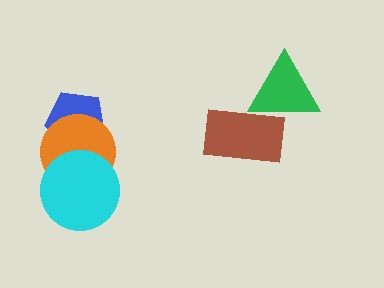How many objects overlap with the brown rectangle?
1 object overlaps with the brown rectangle.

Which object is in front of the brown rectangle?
The green triangle is in front of the brown rectangle.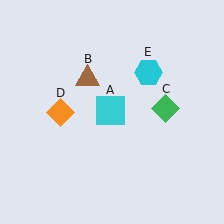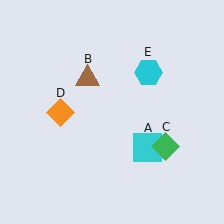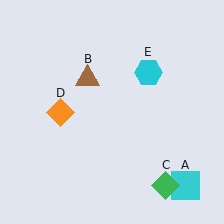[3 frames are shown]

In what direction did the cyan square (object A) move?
The cyan square (object A) moved down and to the right.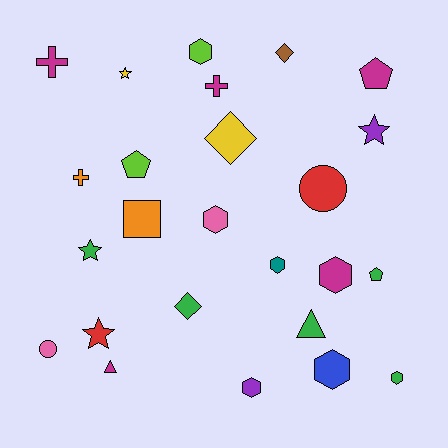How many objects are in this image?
There are 25 objects.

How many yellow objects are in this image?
There are 2 yellow objects.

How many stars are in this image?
There are 4 stars.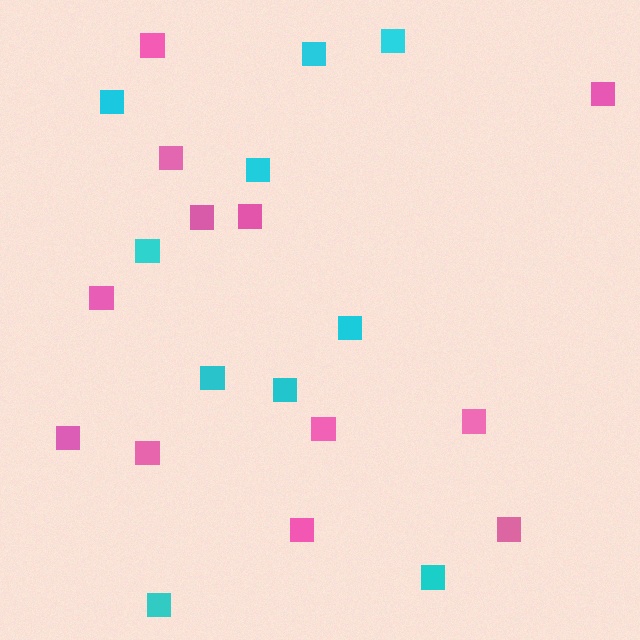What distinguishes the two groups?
There are 2 groups: one group of pink squares (12) and one group of cyan squares (10).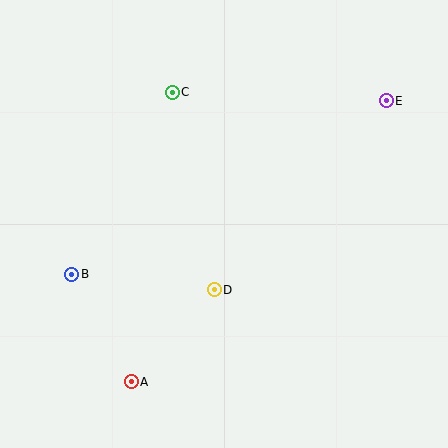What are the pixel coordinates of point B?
Point B is at (72, 274).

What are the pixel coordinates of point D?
Point D is at (214, 290).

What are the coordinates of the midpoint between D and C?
The midpoint between D and C is at (193, 191).